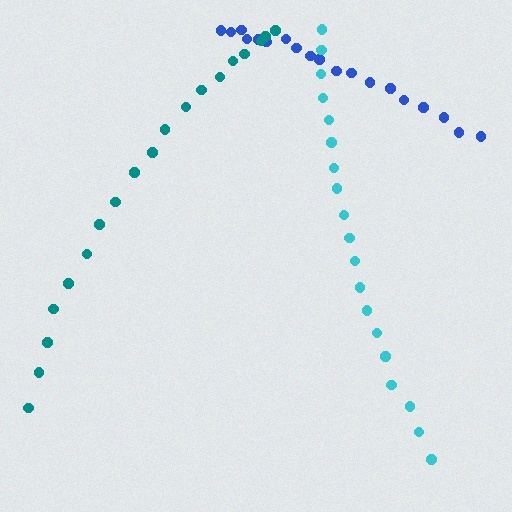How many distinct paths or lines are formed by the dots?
There are 3 distinct paths.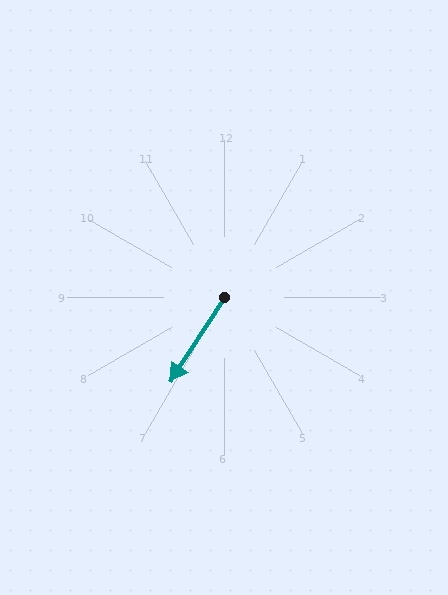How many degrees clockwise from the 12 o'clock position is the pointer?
Approximately 213 degrees.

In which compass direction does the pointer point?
Southwest.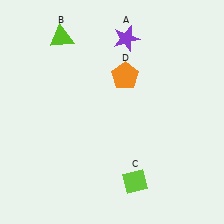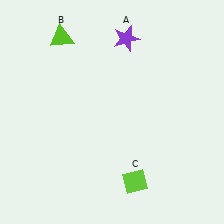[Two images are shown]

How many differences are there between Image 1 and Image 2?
There is 1 difference between the two images.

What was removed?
The orange pentagon (D) was removed in Image 2.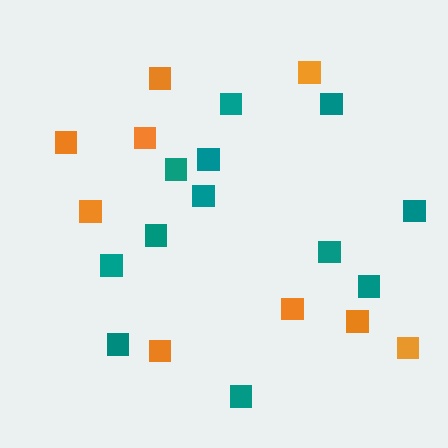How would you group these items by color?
There are 2 groups: one group of teal squares (12) and one group of orange squares (9).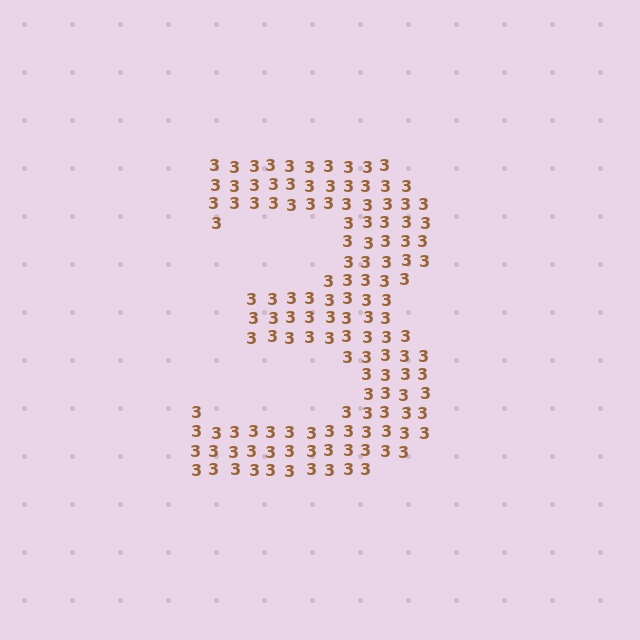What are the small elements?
The small elements are digit 3's.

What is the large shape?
The large shape is the digit 3.